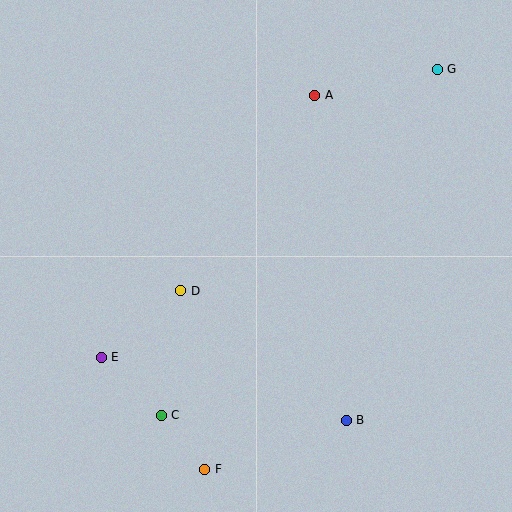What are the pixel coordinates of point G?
Point G is at (437, 69).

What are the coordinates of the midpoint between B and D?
The midpoint between B and D is at (263, 356).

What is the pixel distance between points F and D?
The distance between F and D is 180 pixels.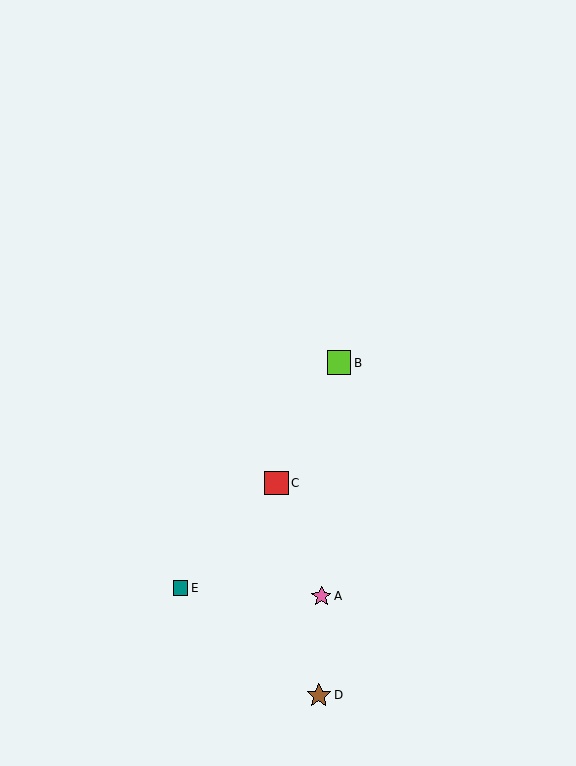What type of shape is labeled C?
Shape C is a red square.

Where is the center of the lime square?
The center of the lime square is at (339, 363).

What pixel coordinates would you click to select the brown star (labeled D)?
Click at (319, 695) to select the brown star D.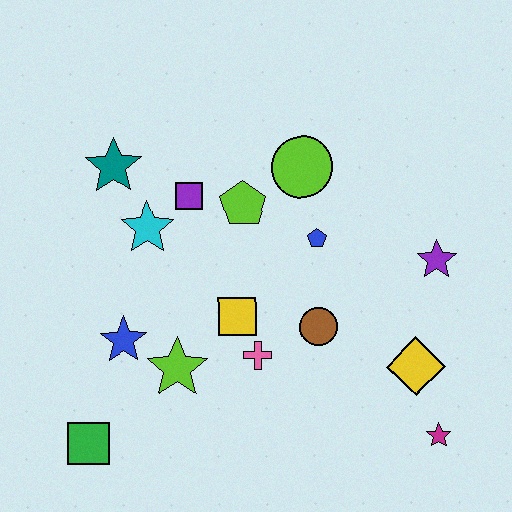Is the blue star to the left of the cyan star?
Yes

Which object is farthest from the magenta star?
The teal star is farthest from the magenta star.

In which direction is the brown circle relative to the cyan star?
The brown circle is to the right of the cyan star.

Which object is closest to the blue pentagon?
The lime circle is closest to the blue pentagon.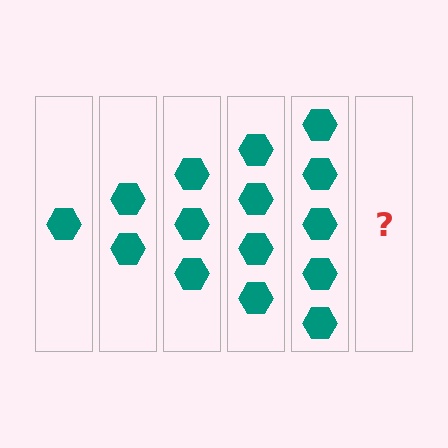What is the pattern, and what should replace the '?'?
The pattern is that each step adds one more hexagon. The '?' should be 6 hexagons.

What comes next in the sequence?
The next element should be 6 hexagons.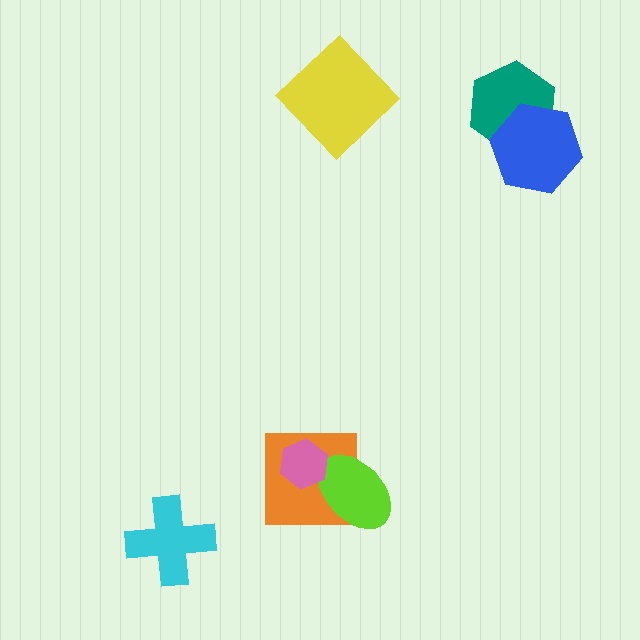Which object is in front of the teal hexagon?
The blue hexagon is in front of the teal hexagon.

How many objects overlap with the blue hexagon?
1 object overlaps with the blue hexagon.